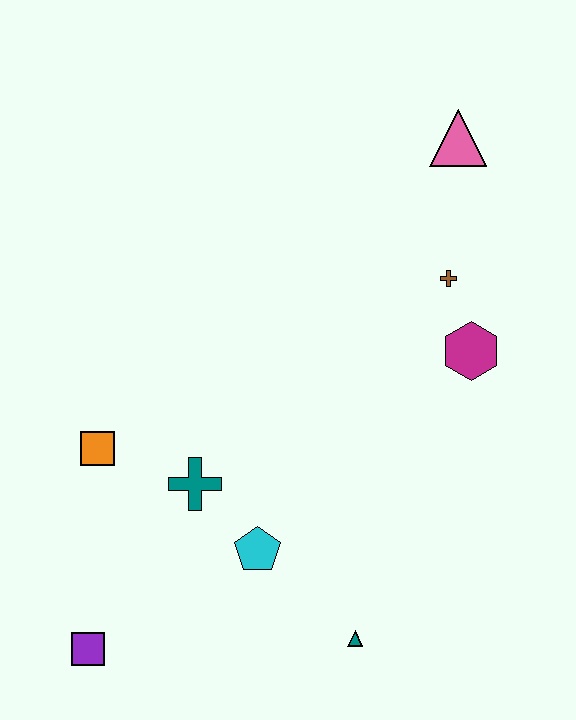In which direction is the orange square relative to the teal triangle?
The orange square is to the left of the teal triangle.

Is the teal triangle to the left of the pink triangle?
Yes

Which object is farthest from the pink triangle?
The purple square is farthest from the pink triangle.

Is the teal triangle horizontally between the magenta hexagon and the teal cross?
Yes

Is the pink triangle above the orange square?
Yes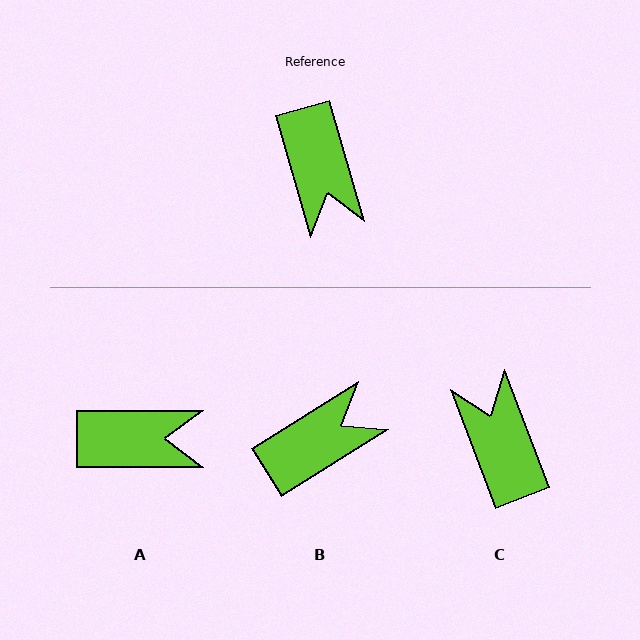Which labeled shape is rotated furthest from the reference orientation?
C, about 175 degrees away.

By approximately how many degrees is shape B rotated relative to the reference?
Approximately 106 degrees counter-clockwise.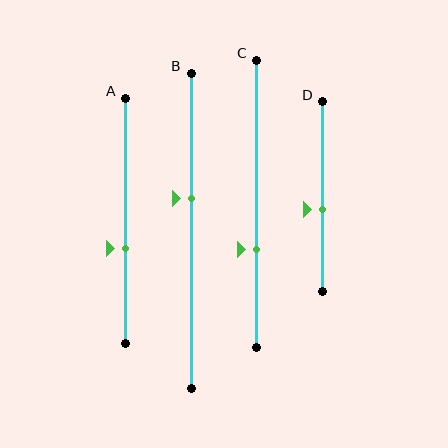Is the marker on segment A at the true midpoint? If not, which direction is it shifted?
No, the marker on segment A is shifted downward by about 11% of the segment length.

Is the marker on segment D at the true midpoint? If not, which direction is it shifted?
No, the marker on segment D is shifted downward by about 7% of the segment length.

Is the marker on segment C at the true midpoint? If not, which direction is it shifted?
No, the marker on segment C is shifted downward by about 16% of the segment length.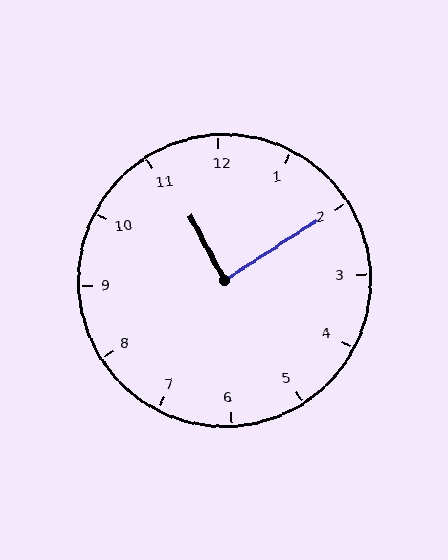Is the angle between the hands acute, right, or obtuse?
It is right.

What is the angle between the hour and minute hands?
Approximately 85 degrees.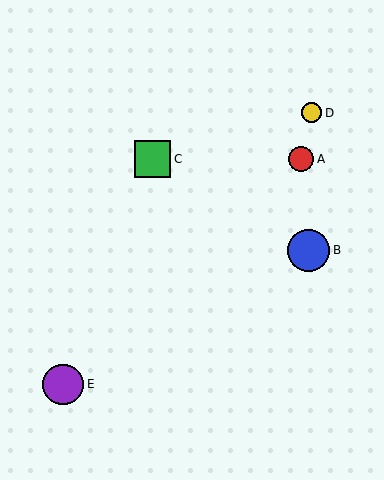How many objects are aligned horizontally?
2 objects (A, C) are aligned horizontally.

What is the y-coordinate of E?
Object E is at y≈384.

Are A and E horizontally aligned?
No, A is at y≈159 and E is at y≈384.